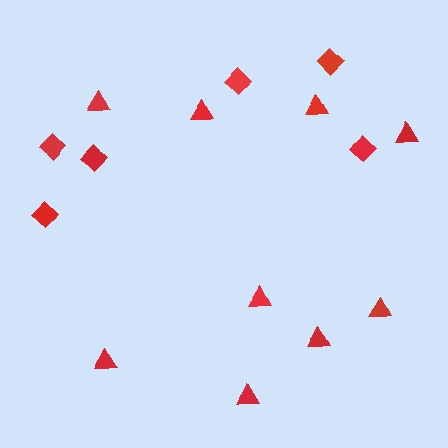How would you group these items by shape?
There are 2 groups: one group of diamonds (6) and one group of triangles (9).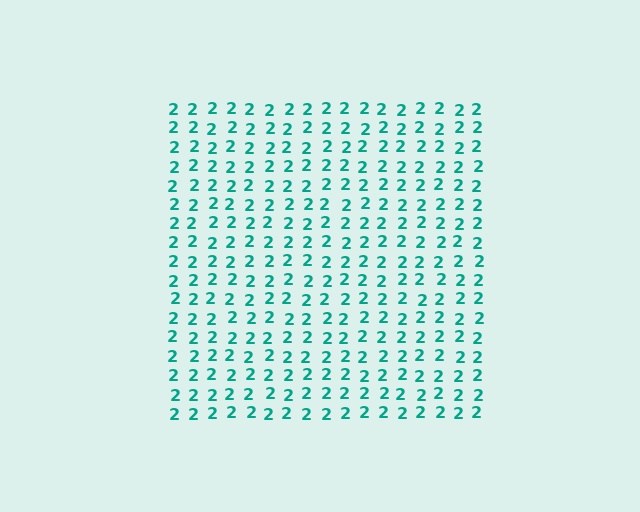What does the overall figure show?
The overall figure shows a square.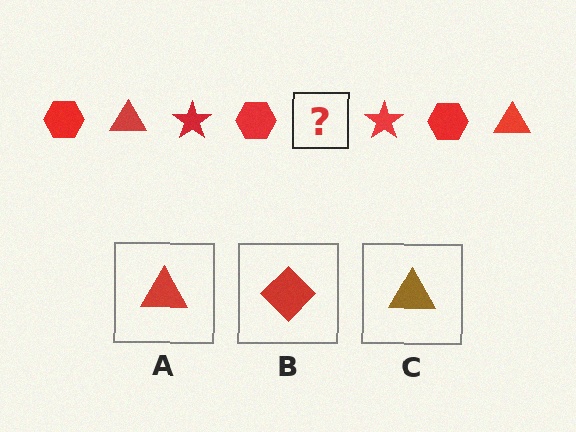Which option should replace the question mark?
Option A.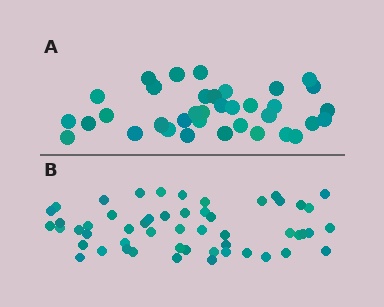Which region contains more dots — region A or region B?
Region B (the bottom region) has more dots.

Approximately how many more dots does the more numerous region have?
Region B has approximately 15 more dots than region A.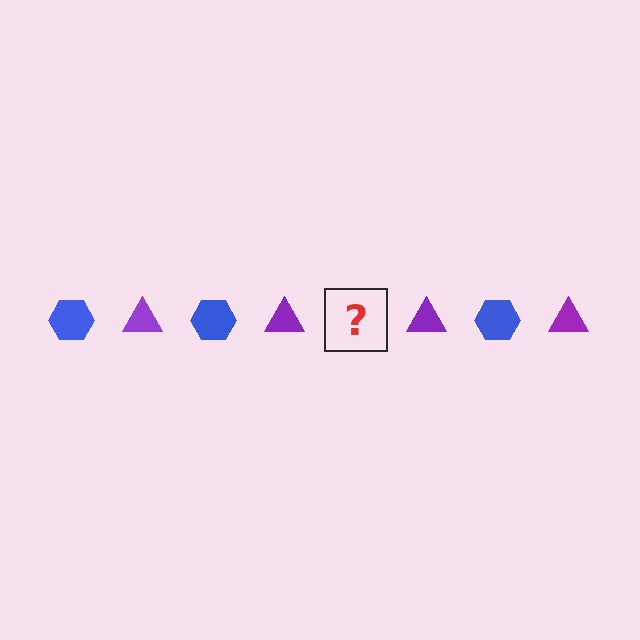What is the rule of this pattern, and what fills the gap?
The rule is that the pattern alternates between blue hexagon and purple triangle. The gap should be filled with a blue hexagon.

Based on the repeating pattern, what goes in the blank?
The blank should be a blue hexagon.